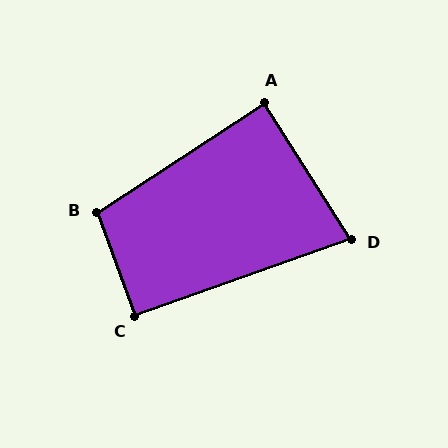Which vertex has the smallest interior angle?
D, at approximately 77 degrees.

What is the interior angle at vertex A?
Approximately 89 degrees (approximately right).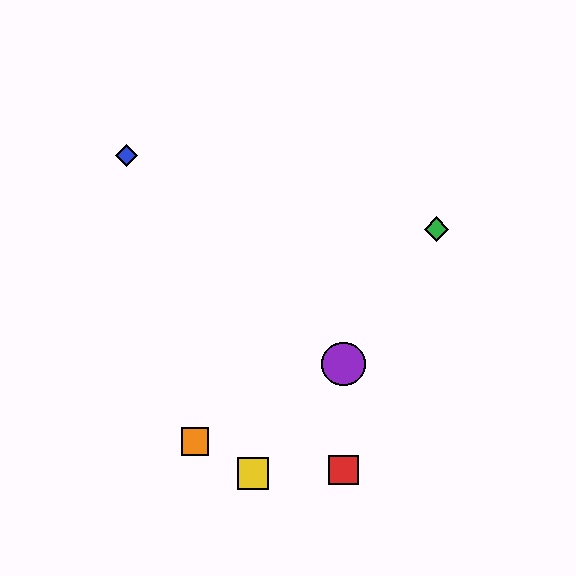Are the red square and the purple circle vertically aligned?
Yes, both are at x≈344.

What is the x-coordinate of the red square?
The red square is at x≈344.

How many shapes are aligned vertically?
2 shapes (the red square, the purple circle) are aligned vertically.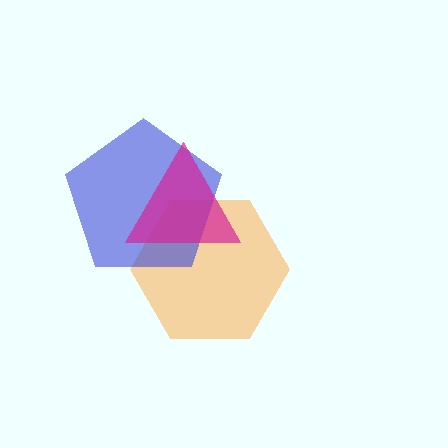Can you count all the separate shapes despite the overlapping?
Yes, there are 3 separate shapes.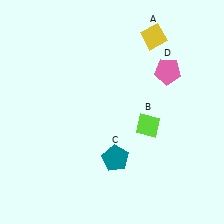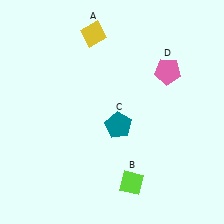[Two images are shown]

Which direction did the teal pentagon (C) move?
The teal pentagon (C) moved up.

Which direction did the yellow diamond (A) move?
The yellow diamond (A) moved left.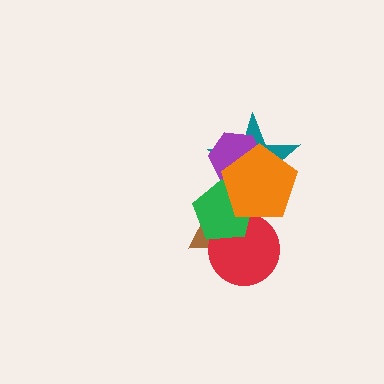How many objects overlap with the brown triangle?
4 objects overlap with the brown triangle.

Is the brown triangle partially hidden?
Yes, it is partially covered by another shape.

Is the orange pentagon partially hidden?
No, no other shape covers it.